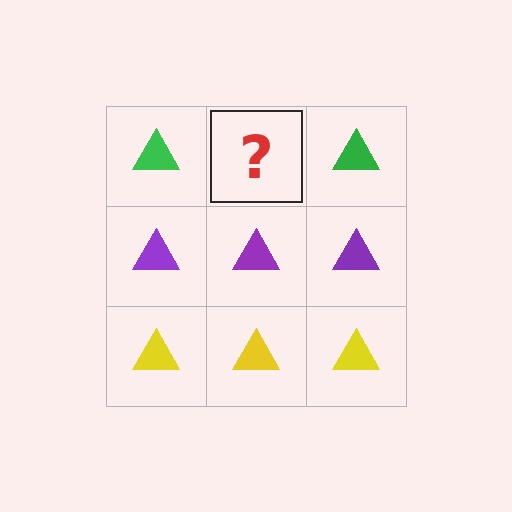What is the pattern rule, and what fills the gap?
The rule is that each row has a consistent color. The gap should be filled with a green triangle.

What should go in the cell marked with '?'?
The missing cell should contain a green triangle.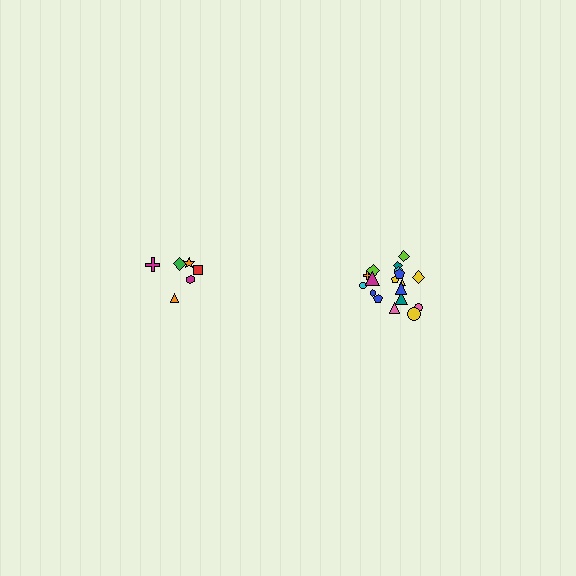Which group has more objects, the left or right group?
The right group.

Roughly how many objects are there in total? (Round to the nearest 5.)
Roughly 25 objects in total.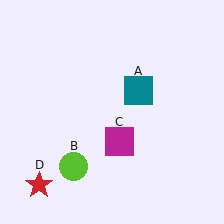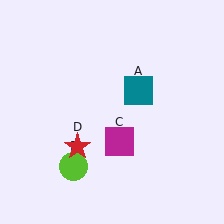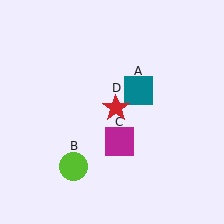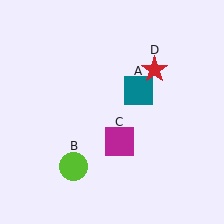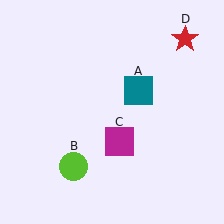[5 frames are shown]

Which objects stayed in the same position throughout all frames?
Teal square (object A) and lime circle (object B) and magenta square (object C) remained stationary.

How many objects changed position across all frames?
1 object changed position: red star (object D).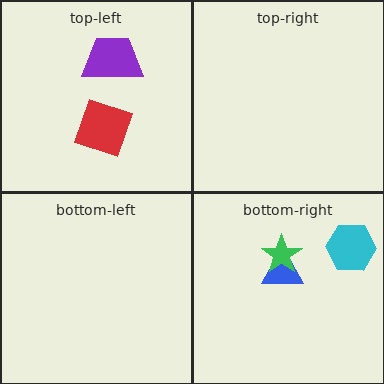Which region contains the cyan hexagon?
The bottom-right region.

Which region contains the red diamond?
The top-left region.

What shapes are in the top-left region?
The red diamond, the purple trapezoid.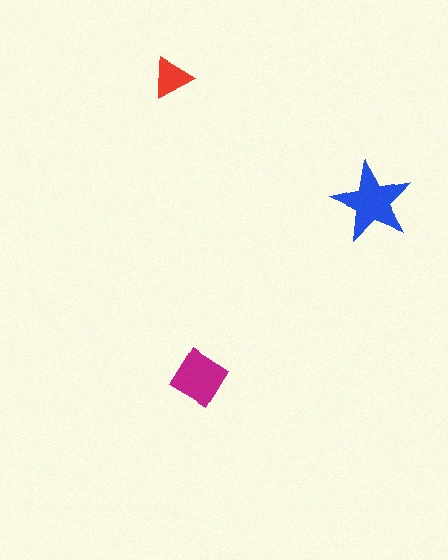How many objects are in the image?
There are 3 objects in the image.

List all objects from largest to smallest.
The blue star, the magenta diamond, the red triangle.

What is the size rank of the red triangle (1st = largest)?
3rd.